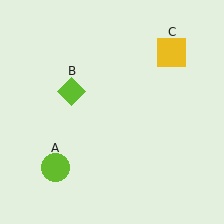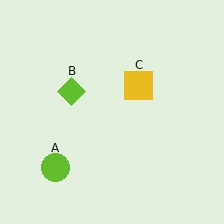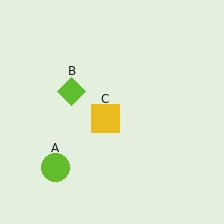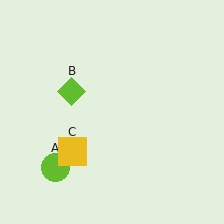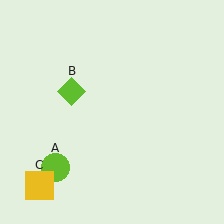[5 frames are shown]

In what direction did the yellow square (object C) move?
The yellow square (object C) moved down and to the left.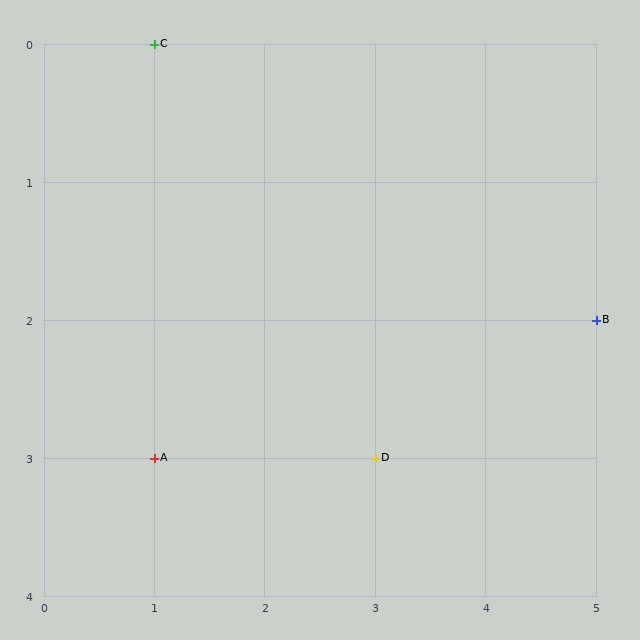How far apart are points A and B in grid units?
Points A and B are 4 columns and 1 row apart (about 4.1 grid units diagonally).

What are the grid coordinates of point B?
Point B is at grid coordinates (5, 2).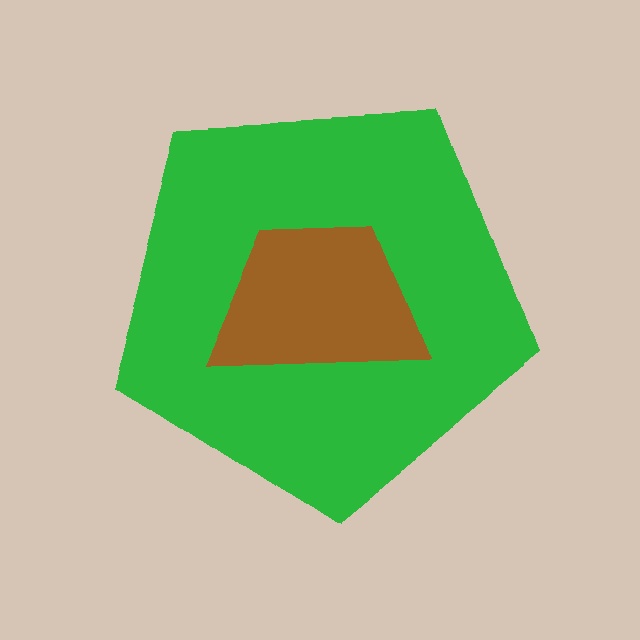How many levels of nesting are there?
2.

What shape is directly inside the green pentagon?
The brown trapezoid.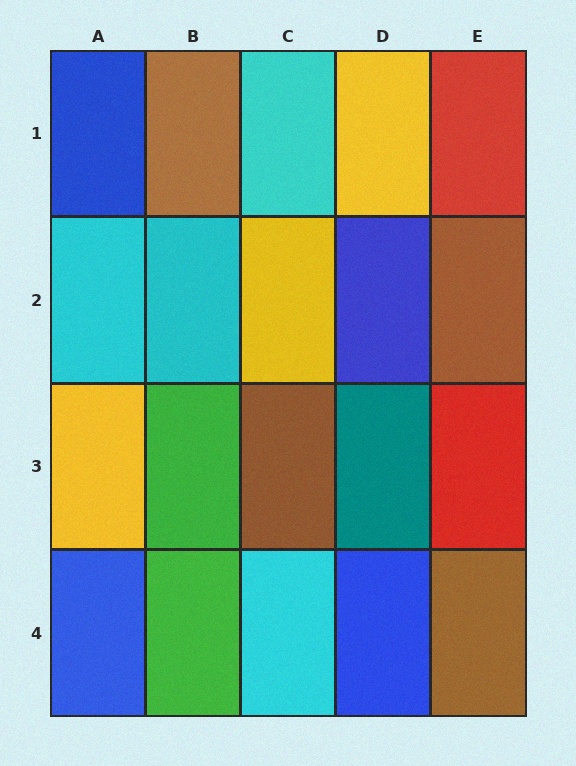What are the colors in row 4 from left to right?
Blue, green, cyan, blue, brown.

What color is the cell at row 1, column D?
Yellow.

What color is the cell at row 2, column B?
Cyan.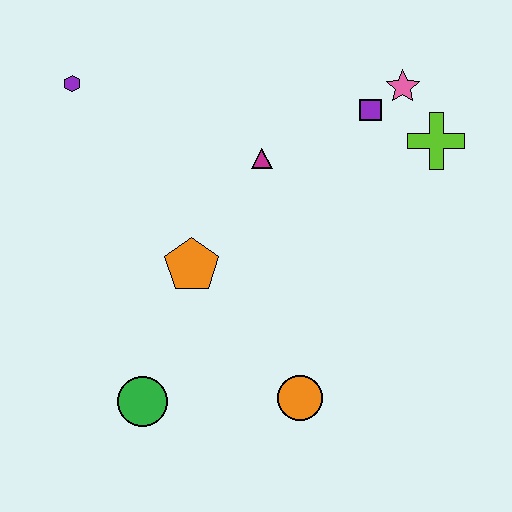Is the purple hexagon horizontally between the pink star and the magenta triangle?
No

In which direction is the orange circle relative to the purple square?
The orange circle is below the purple square.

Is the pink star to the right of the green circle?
Yes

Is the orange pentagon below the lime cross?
Yes